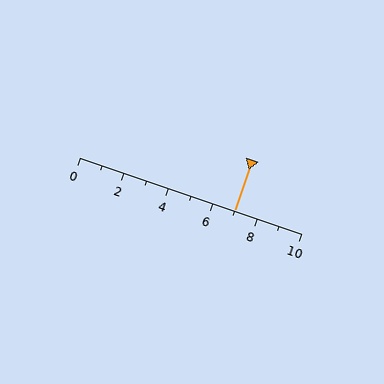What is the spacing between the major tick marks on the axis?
The major ticks are spaced 2 apart.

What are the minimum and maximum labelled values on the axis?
The axis runs from 0 to 10.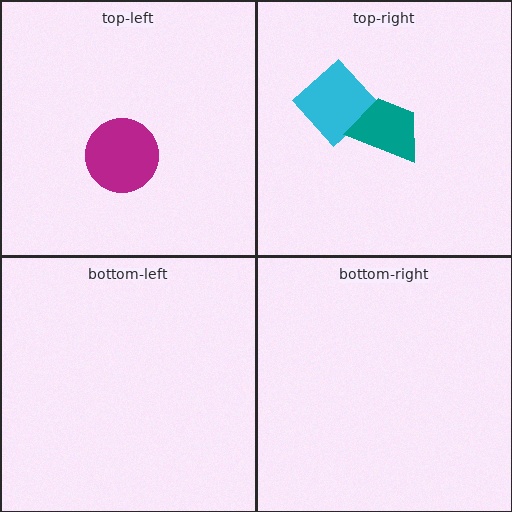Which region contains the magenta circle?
The top-left region.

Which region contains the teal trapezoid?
The top-right region.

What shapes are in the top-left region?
The magenta circle.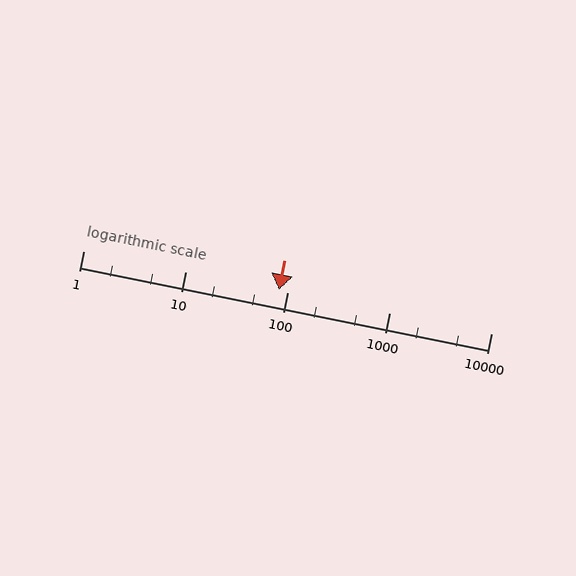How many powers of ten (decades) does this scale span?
The scale spans 4 decades, from 1 to 10000.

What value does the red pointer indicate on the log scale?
The pointer indicates approximately 82.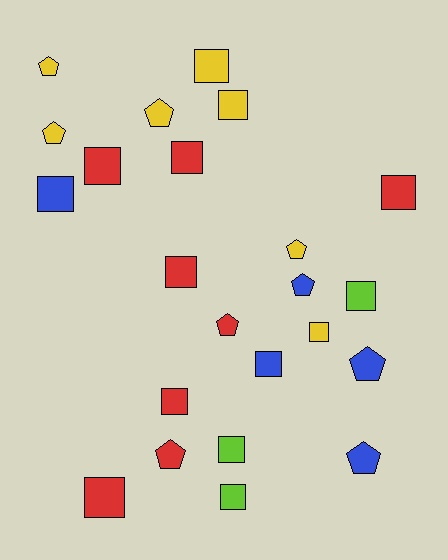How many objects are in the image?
There are 23 objects.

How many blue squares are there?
There are 2 blue squares.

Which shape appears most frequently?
Square, with 14 objects.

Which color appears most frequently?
Red, with 8 objects.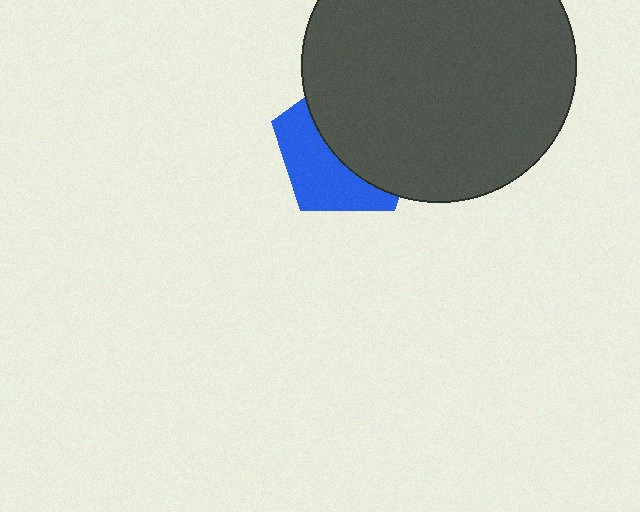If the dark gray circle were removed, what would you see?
You would see the complete blue pentagon.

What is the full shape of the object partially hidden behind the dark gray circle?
The partially hidden object is a blue pentagon.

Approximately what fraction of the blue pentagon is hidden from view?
Roughly 58% of the blue pentagon is hidden behind the dark gray circle.